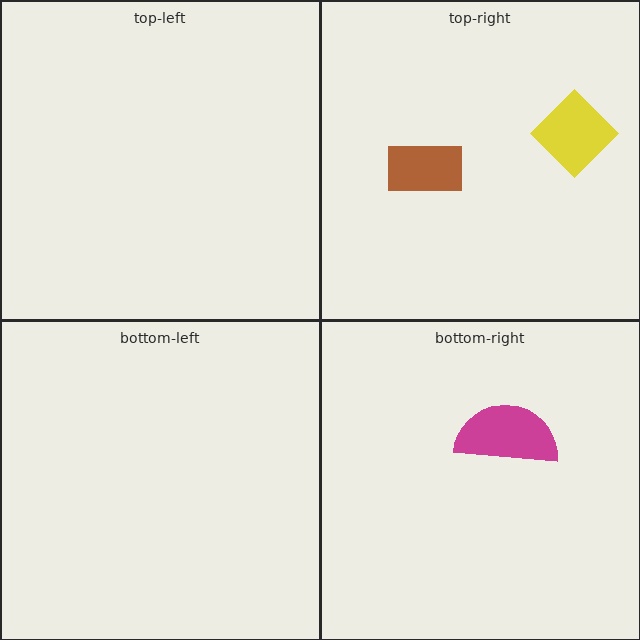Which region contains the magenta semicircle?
The bottom-right region.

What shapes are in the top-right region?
The brown rectangle, the yellow diamond.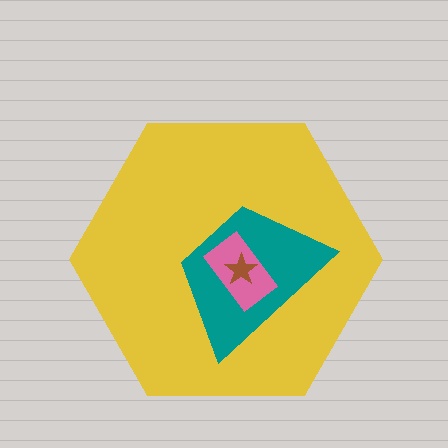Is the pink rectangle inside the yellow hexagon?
Yes.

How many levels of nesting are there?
4.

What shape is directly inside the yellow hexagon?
The teal trapezoid.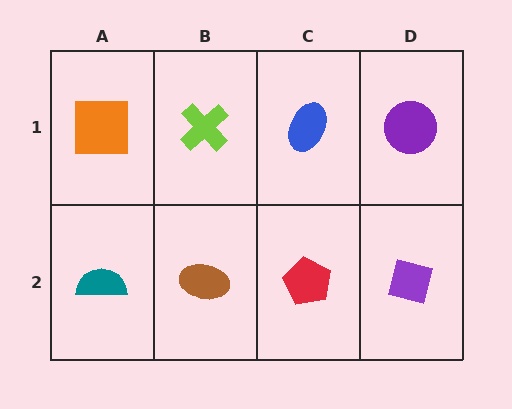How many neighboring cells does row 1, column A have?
2.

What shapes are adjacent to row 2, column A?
An orange square (row 1, column A), a brown ellipse (row 2, column B).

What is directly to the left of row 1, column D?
A blue ellipse.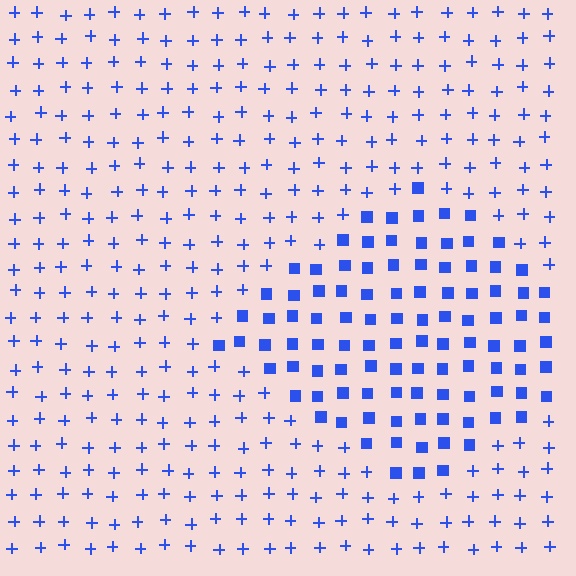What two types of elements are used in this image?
The image uses squares inside the diamond region and plus signs outside it.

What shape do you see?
I see a diamond.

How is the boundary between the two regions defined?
The boundary is defined by a change in element shape: squares inside vs. plus signs outside. All elements share the same color and spacing.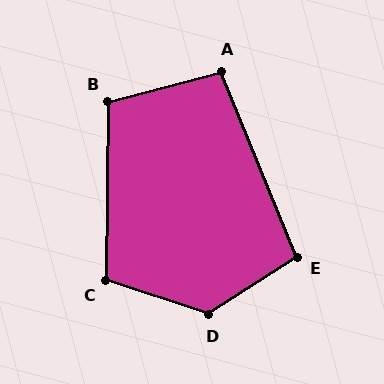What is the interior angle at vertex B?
Approximately 105 degrees (obtuse).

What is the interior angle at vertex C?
Approximately 108 degrees (obtuse).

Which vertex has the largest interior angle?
D, at approximately 129 degrees.